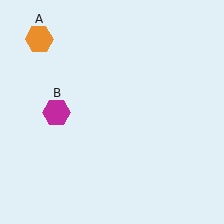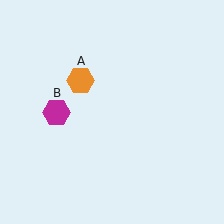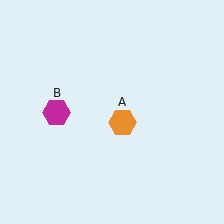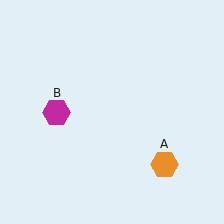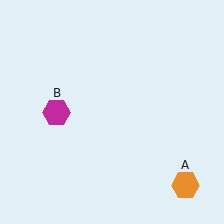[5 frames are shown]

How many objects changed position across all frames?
1 object changed position: orange hexagon (object A).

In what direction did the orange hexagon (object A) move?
The orange hexagon (object A) moved down and to the right.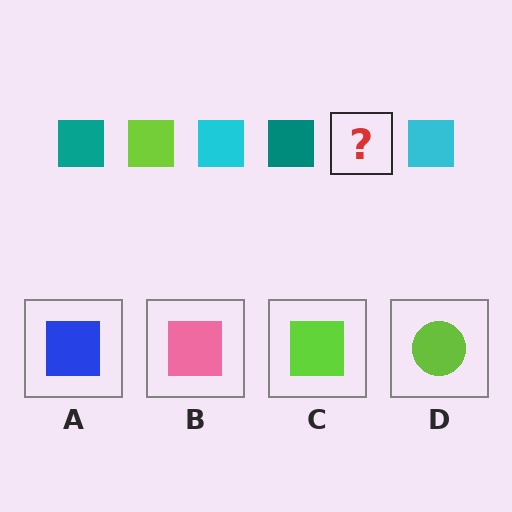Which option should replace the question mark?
Option C.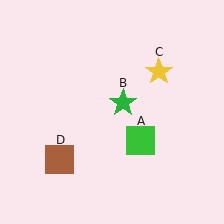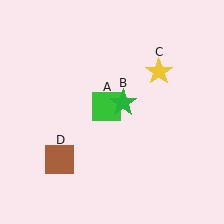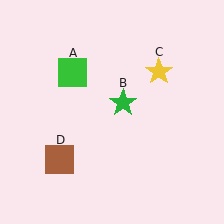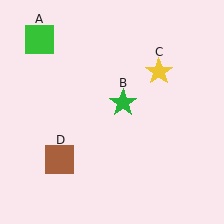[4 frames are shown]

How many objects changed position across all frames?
1 object changed position: green square (object A).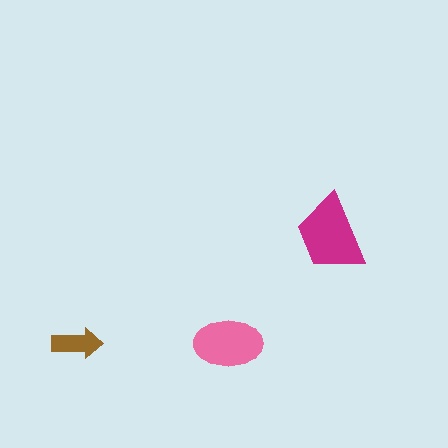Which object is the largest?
The magenta trapezoid.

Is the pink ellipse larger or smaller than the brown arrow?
Larger.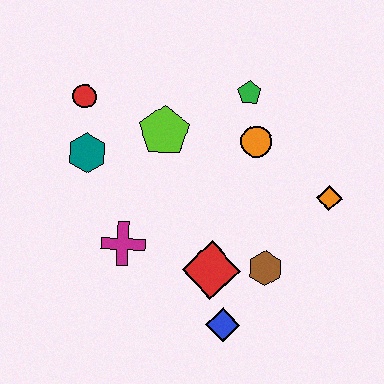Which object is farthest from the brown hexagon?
The red circle is farthest from the brown hexagon.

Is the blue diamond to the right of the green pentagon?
No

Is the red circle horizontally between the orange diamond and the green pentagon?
No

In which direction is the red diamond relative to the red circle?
The red diamond is below the red circle.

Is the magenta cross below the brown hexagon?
No